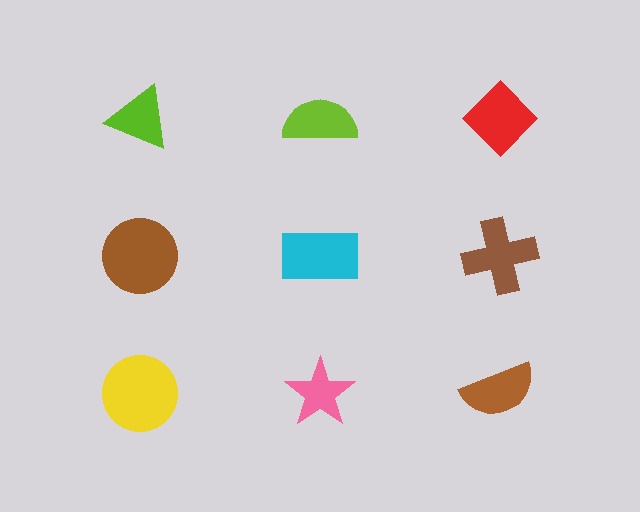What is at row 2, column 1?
A brown circle.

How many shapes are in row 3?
3 shapes.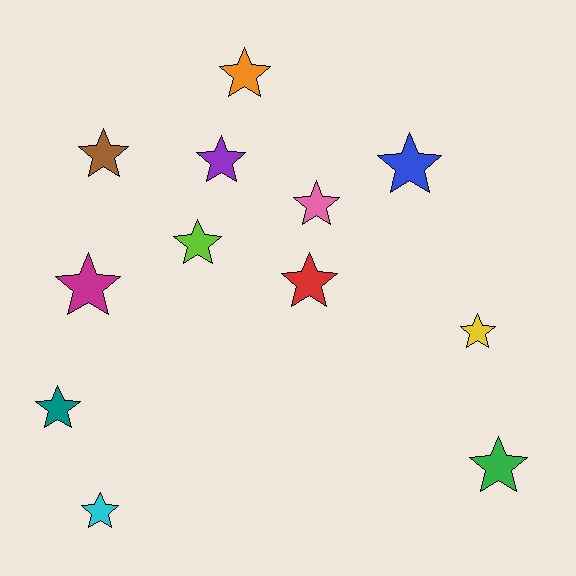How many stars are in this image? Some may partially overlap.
There are 12 stars.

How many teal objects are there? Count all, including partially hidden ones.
There is 1 teal object.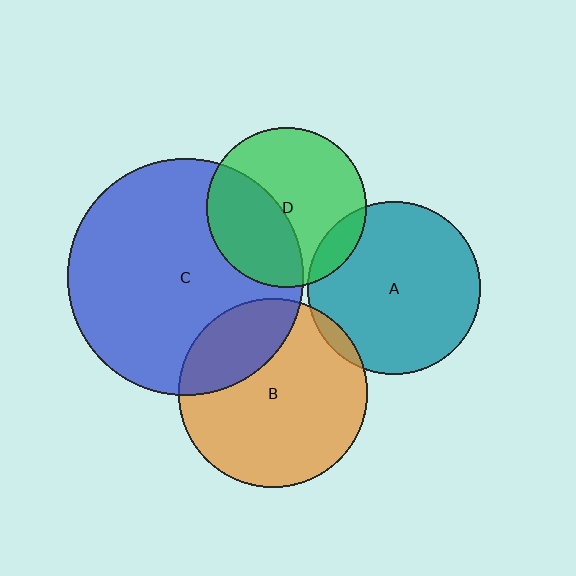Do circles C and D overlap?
Yes.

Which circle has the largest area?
Circle C (blue).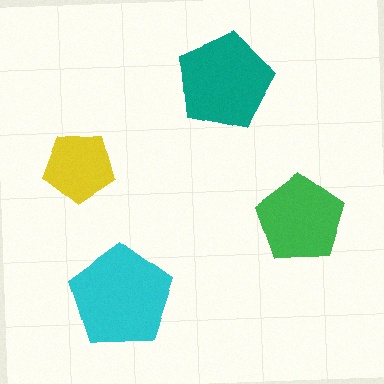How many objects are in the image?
There are 4 objects in the image.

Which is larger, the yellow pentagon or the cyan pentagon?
The cyan one.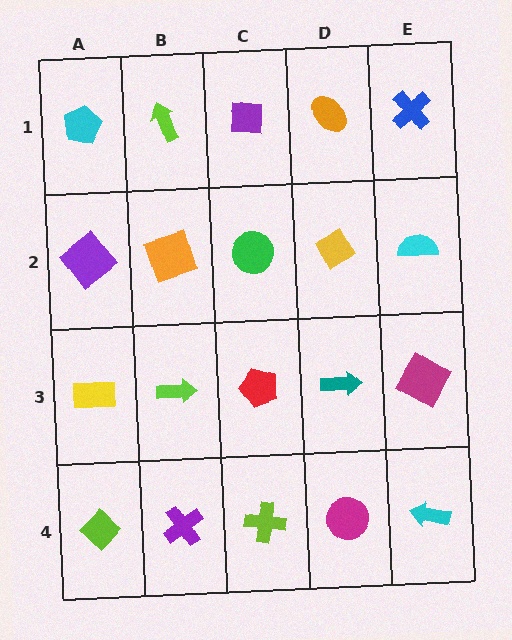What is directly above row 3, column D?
A yellow diamond.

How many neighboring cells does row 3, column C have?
4.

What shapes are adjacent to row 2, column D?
An orange ellipse (row 1, column D), a teal arrow (row 3, column D), a green circle (row 2, column C), a cyan semicircle (row 2, column E).